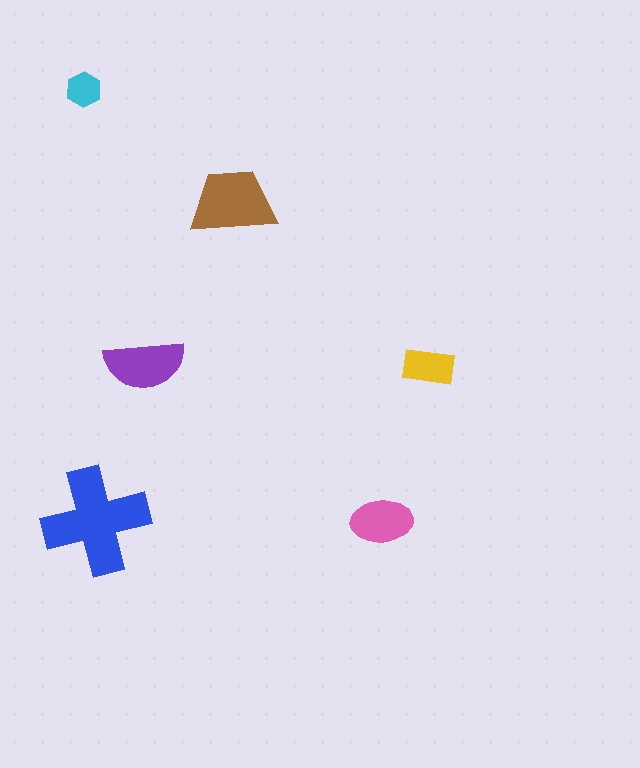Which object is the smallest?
The cyan hexagon.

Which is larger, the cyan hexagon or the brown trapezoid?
The brown trapezoid.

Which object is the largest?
The blue cross.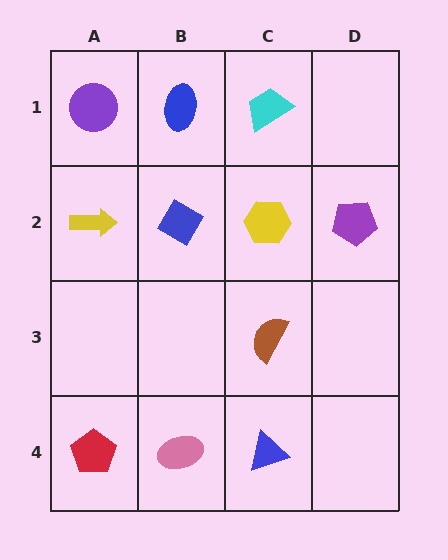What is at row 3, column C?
A brown semicircle.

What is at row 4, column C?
A blue triangle.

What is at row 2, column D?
A purple pentagon.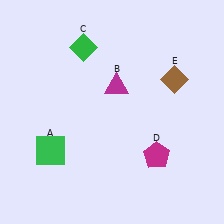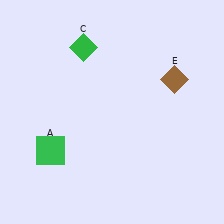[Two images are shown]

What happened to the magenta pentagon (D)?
The magenta pentagon (D) was removed in Image 2. It was in the bottom-right area of Image 1.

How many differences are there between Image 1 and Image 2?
There are 2 differences between the two images.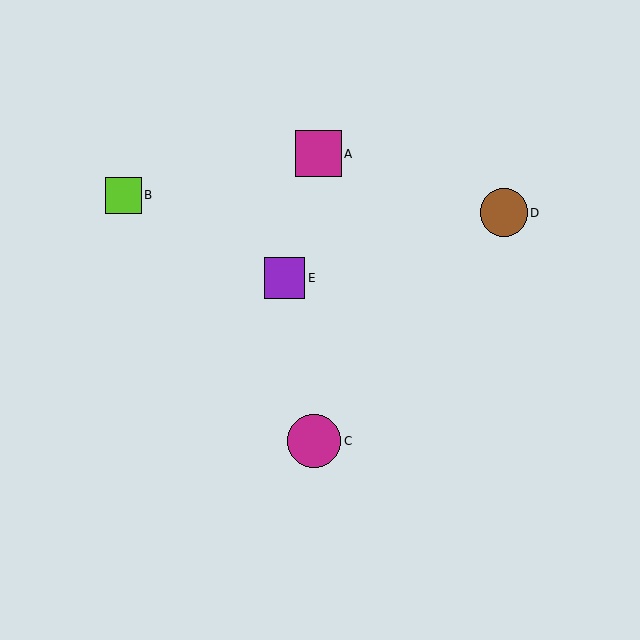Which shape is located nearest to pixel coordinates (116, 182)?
The lime square (labeled B) at (123, 195) is nearest to that location.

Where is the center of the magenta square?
The center of the magenta square is at (318, 154).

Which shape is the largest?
The magenta circle (labeled C) is the largest.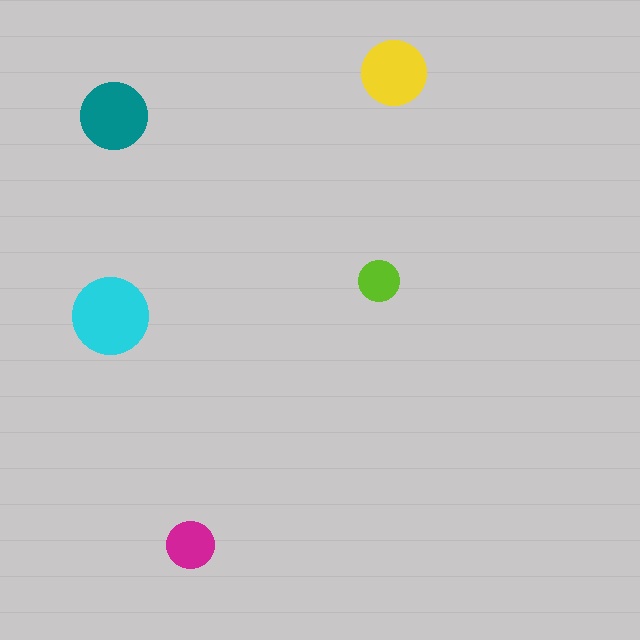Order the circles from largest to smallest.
the cyan one, the teal one, the yellow one, the magenta one, the lime one.